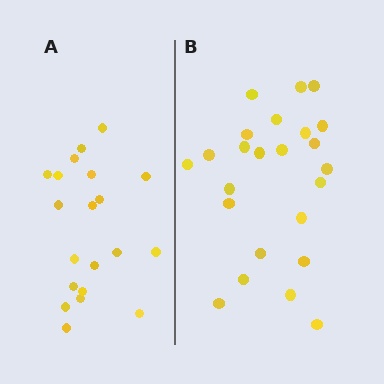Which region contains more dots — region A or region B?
Region B (the right region) has more dots.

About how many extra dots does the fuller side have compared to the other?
Region B has about 4 more dots than region A.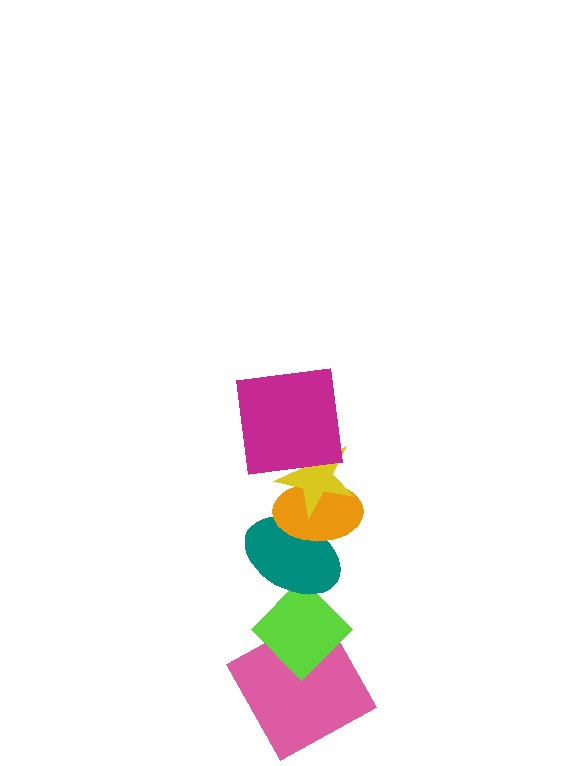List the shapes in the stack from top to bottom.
From top to bottom: the magenta square, the yellow star, the orange ellipse, the teal ellipse, the lime diamond, the pink square.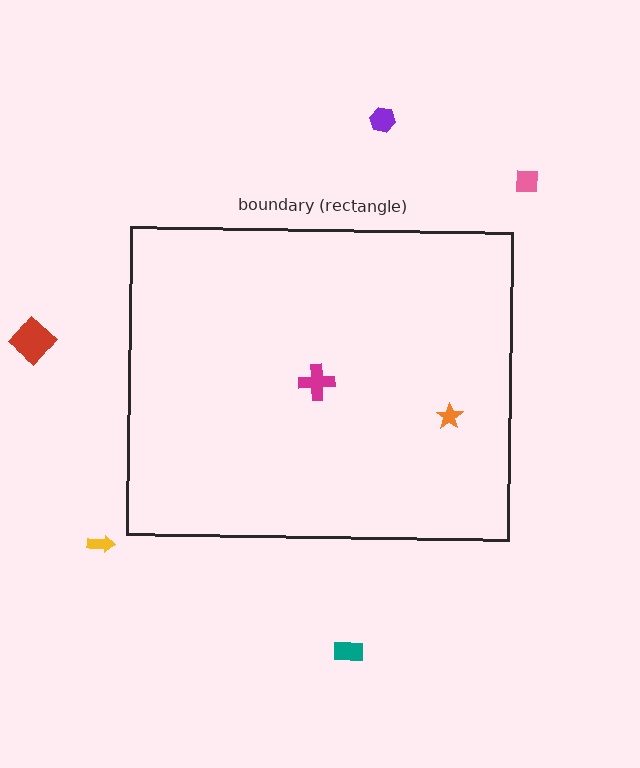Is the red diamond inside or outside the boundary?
Outside.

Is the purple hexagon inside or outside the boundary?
Outside.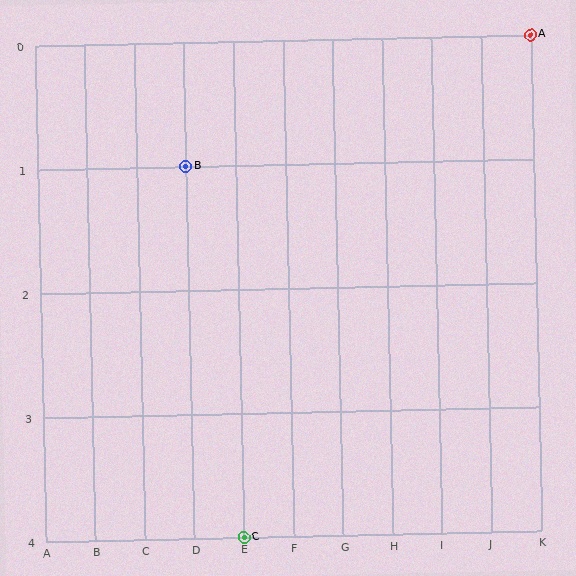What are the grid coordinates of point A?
Point A is at grid coordinates (K, 0).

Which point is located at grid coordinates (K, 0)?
Point A is at (K, 0).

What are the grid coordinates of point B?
Point B is at grid coordinates (D, 1).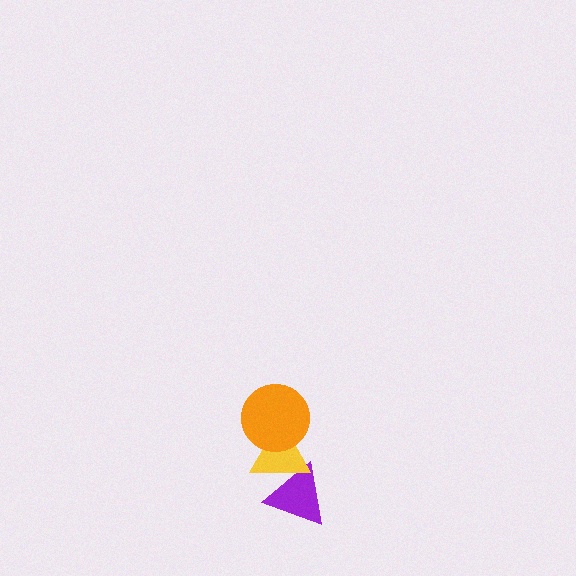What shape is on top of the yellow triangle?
The orange circle is on top of the yellow triangle.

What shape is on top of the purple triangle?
The yellow triangle is on top of the purple triangle.